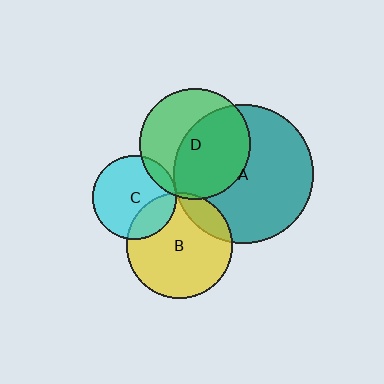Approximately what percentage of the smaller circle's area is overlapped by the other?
Approximately 55%.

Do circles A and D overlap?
Yes.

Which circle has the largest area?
Circle A (teal).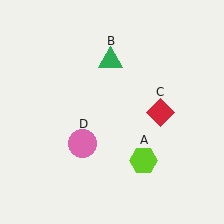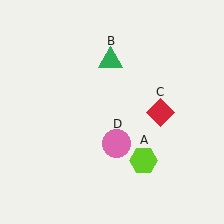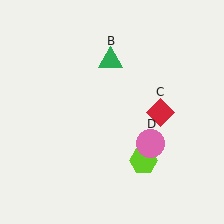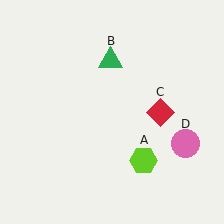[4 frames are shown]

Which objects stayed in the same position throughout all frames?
Lime hexagon (object A) and green triangle (object B) and red diamond (object C) remained stationary.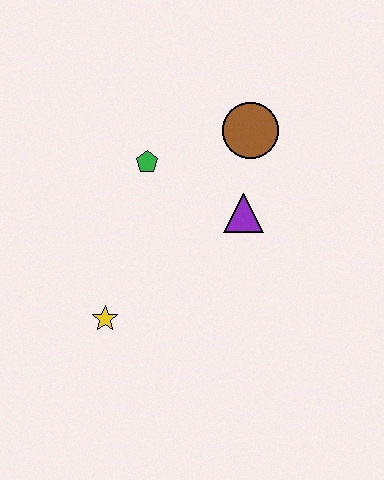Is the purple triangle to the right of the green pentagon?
Yes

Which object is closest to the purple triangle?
The brown circle is closest to the purple triangle.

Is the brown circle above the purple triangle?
Yes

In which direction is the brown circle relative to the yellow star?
The brown circle is above the yellow star.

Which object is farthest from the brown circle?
The yellow star is farthest from the brown circle.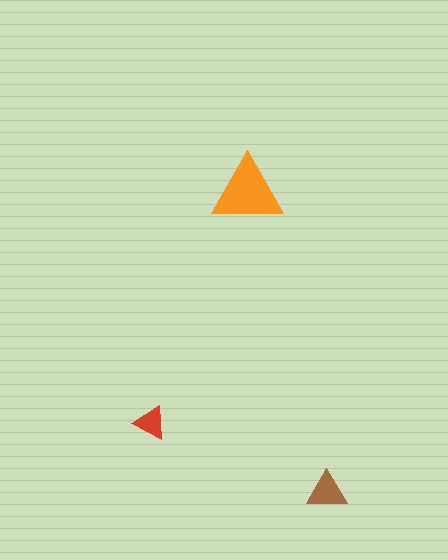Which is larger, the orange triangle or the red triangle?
The orange one.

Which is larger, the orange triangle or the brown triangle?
The orange one.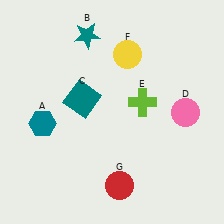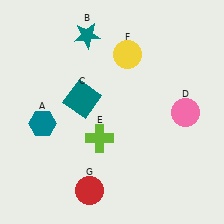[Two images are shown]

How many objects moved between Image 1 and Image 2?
2 objects moved between the two images.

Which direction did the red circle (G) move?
The red circle (G) moved left.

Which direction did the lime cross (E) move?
The lime cross (E) moved left.